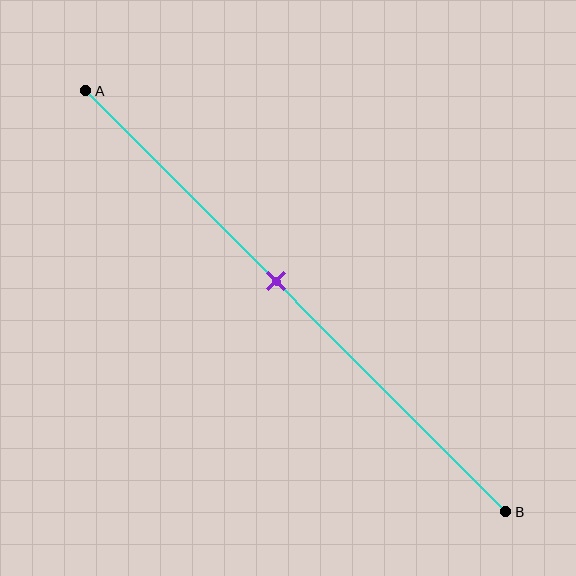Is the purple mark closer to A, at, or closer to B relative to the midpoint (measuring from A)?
The purple mark is closer to point A than the midpoint of segment AB.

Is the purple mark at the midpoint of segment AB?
No, the mark is at about 45% from A, not at the 50% midpoint.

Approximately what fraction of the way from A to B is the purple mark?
The purple mark is approximately 45% of the way from A to B.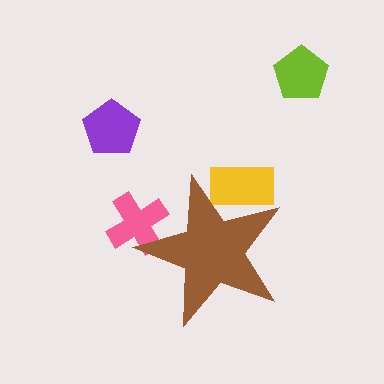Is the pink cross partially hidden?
Yes, the pink cross is partially hidden behind the brown star.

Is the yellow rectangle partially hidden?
Yes, the yellow rectangle is partially hidden behind the brown star.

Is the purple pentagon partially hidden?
No, the purple pentagon is fully visible.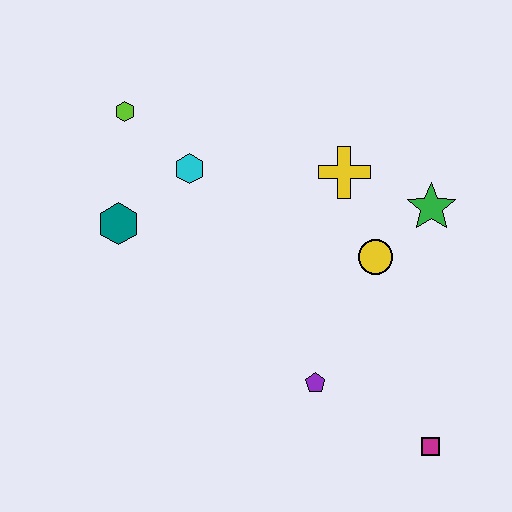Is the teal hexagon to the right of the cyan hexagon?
No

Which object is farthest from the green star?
The lime hexagon is farthest from the green star.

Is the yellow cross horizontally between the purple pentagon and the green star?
Yes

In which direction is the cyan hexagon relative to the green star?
The cyan hexagon is to the left of the green star.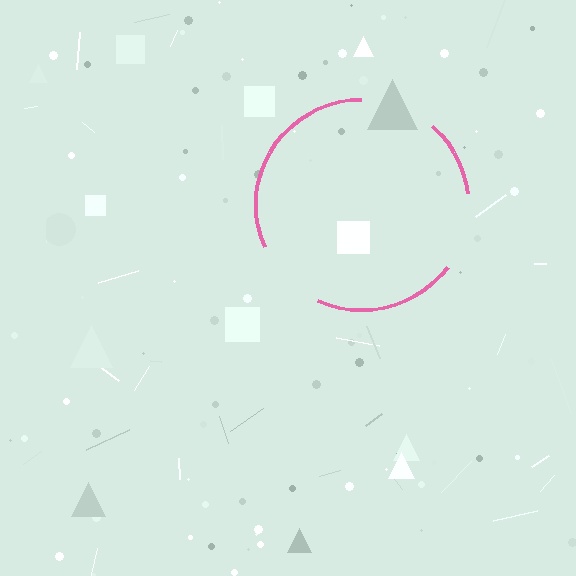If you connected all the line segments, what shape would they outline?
They would outline a circle.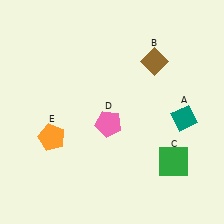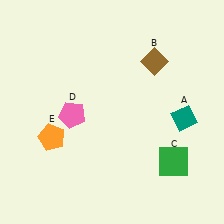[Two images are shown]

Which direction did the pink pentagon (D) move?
The pink pentagon (D) moved left.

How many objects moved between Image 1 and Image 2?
1 object moved between the two images.